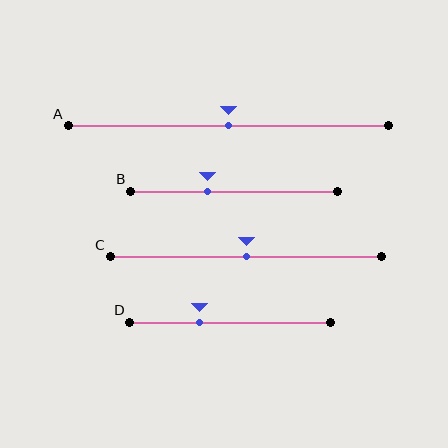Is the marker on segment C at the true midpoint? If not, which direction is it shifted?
Yes, the marker on segment C is at the true midpoint.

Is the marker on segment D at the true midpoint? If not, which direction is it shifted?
No, the marker on segment D is shifted to the left by about 15% of the segment length.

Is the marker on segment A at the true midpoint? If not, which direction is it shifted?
Yes, the marker on segment A is at the true midpoint.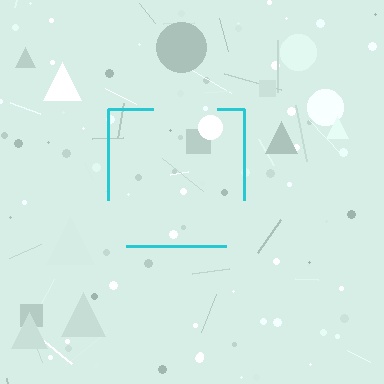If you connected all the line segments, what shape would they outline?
They would outline a square.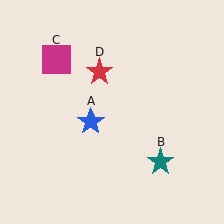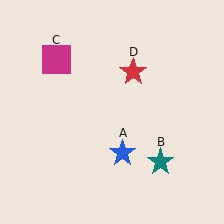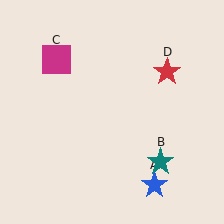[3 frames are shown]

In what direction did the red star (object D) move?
The red star (object D) moved right.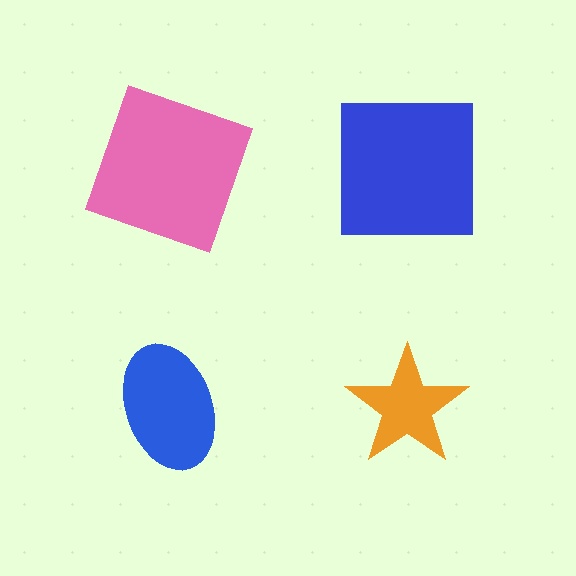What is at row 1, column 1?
A pink square.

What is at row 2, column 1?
A blue ellipse.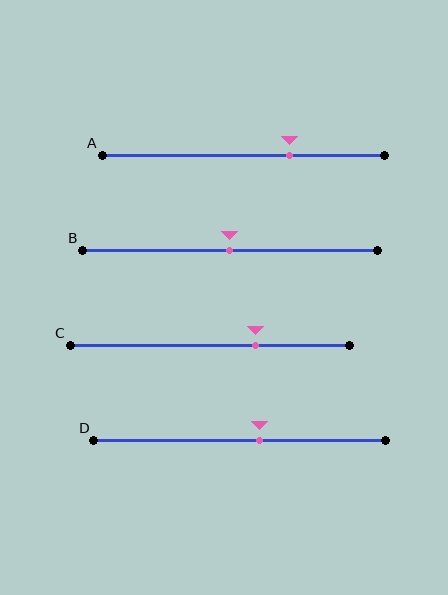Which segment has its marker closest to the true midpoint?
Segment B has its marker closest to the true midpoint.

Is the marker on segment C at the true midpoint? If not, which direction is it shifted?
No, the marker on segment C is shifted to the right by about 16% of the segment length.